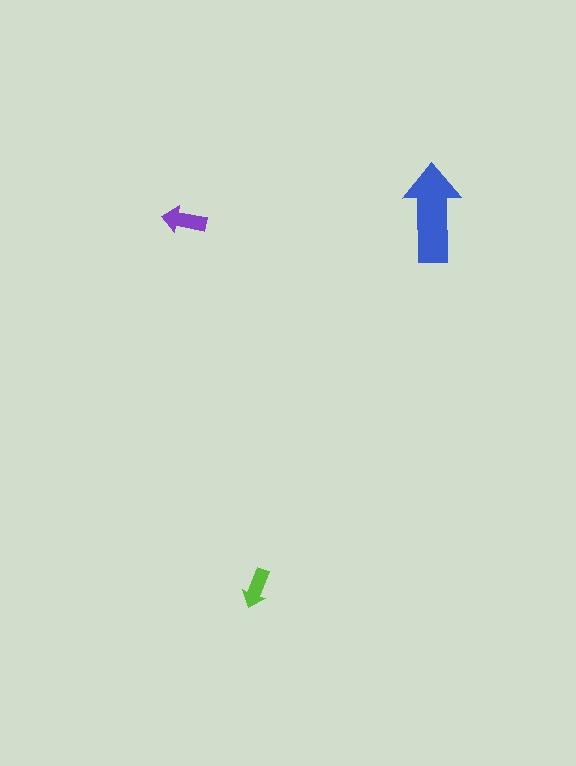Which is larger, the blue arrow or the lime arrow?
The blue one.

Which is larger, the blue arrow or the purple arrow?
The blue one.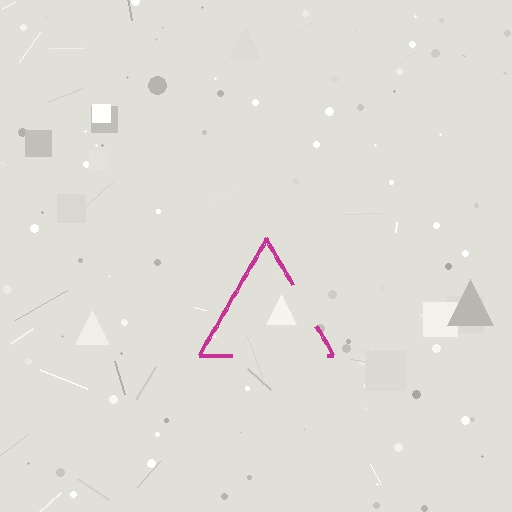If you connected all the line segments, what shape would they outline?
They would outline a triangle.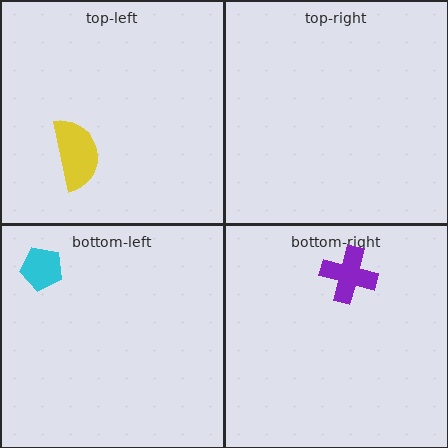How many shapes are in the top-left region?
1.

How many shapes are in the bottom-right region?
1.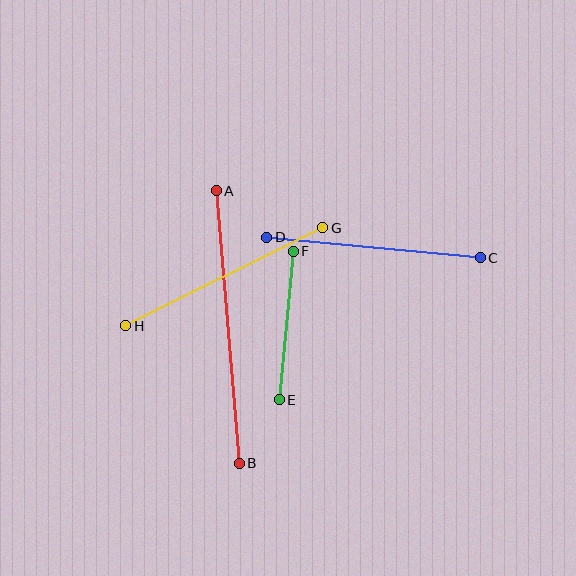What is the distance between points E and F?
The distance is approximately 149 pixels.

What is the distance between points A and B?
The distance is approximately 273 pixels.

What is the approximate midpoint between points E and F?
The midpoint is at approximately (286, 325) pixels.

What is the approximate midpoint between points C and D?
The midpoint is at approximately (374, 247) pixels.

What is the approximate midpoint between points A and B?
The midpoint is at approximately (228, 327) pixels.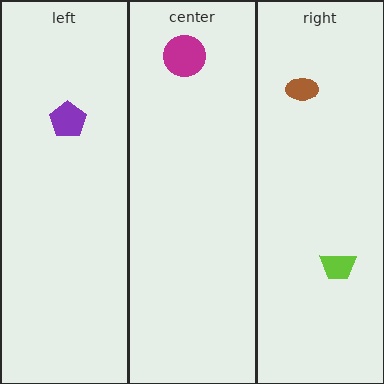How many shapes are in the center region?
1.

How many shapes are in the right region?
2.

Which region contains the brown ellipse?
The right region.